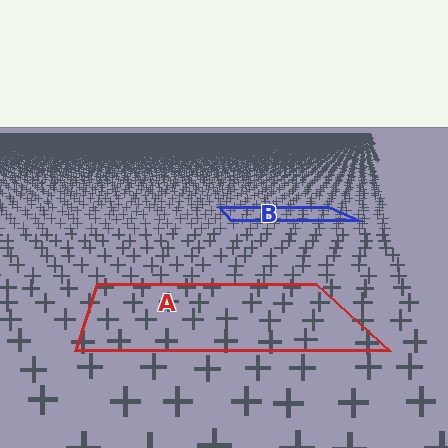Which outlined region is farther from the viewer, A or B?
Region B is farther from the viewer — the texture elements inside it appear smaller and more densely packed.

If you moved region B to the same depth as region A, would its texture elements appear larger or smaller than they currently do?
They would appear larger. At a closer depth, the same texture elements are projected at a bigger on-screen size.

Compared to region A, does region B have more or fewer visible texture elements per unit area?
Region B has more texture elements per unit area — they are packed more densely because it is farther away.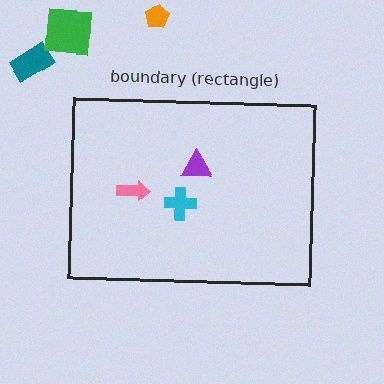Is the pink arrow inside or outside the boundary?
Inside.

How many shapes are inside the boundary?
3 inside, 3 outside.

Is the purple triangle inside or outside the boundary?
Inside.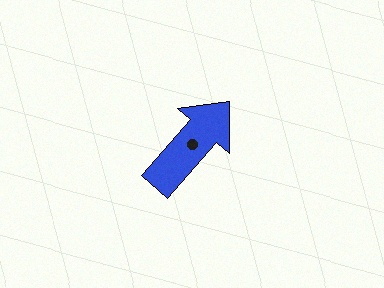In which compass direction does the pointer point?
Northeast.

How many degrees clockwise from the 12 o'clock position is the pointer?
Approximately 41 degrees.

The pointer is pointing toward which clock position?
Roughly 1 o'clock.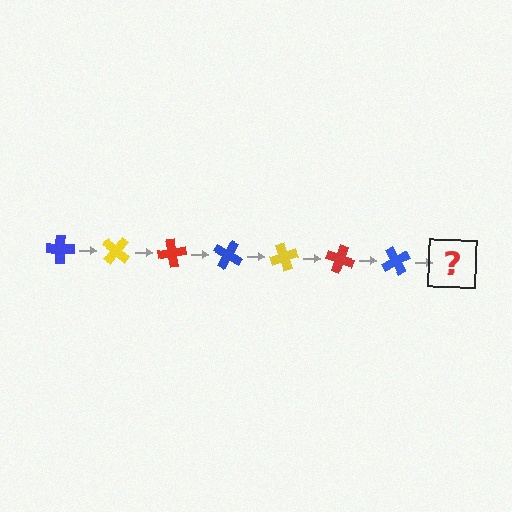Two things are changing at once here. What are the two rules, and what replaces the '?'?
The two rules are that it rotates 40 degrees each step and the color cycles through blue, yellow, and red. The '?' should be a yellow cross, rotated 280 degrees from the start.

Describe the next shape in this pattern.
It should be a yellow cross, rotated 280 degrees from the start.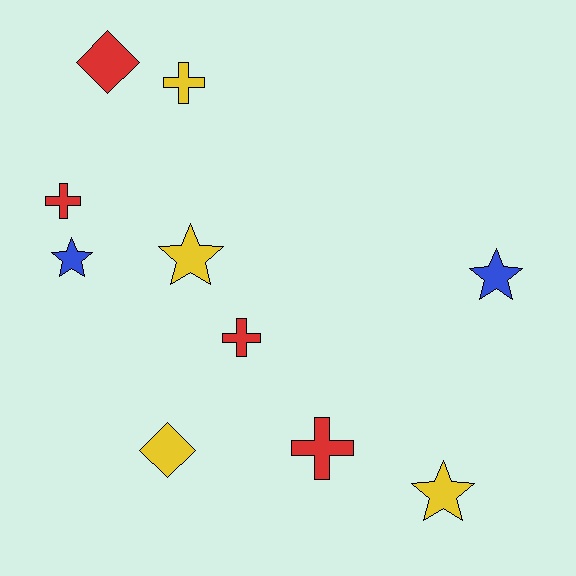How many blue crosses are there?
There are no blue crosses.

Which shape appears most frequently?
Cross, with 4 objects.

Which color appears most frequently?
Yellow, with 4 objects.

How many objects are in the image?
There are 10 objects.